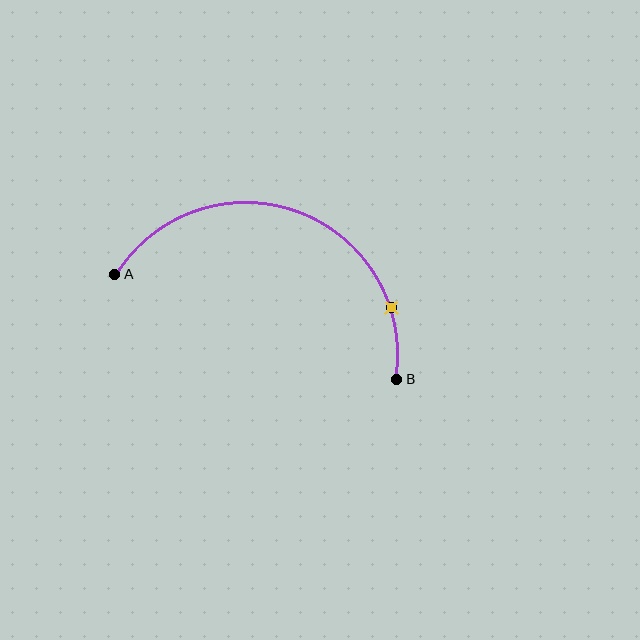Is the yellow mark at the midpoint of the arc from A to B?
No. The yellow mark lies on the arc but is closer to endpoint B. The arc midpoint would be at the point on the curve equidistant along the arc from both A and B.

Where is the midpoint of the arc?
The arc midpoint is the point on the curve farthest from the straight line joining A and B. It sits above that line.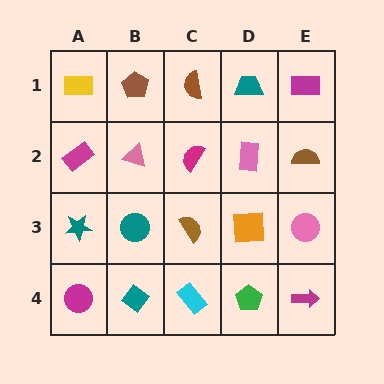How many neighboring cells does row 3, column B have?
4.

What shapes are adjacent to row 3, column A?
A magenta rectangle (row 2, column A), a magenta circle (row 4, column A), a teal circle (row 3, column B).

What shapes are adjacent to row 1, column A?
A magenta rectangle (row 2, column A), a brown pentagon (row 1, column B).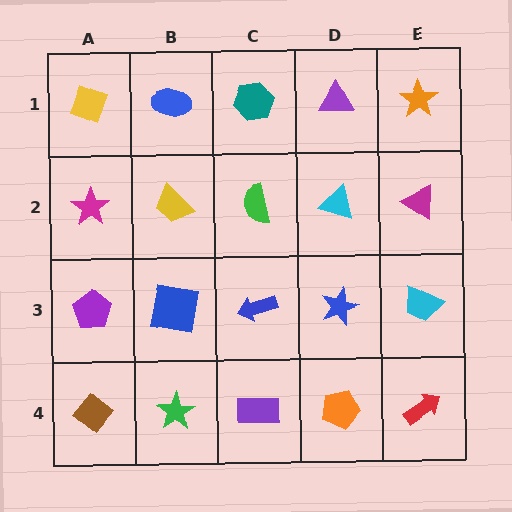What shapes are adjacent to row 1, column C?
A green semicircle (row 2, column C), a blue ellipse (row 1, column B), a purple triangle (row 1, column D).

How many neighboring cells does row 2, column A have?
3.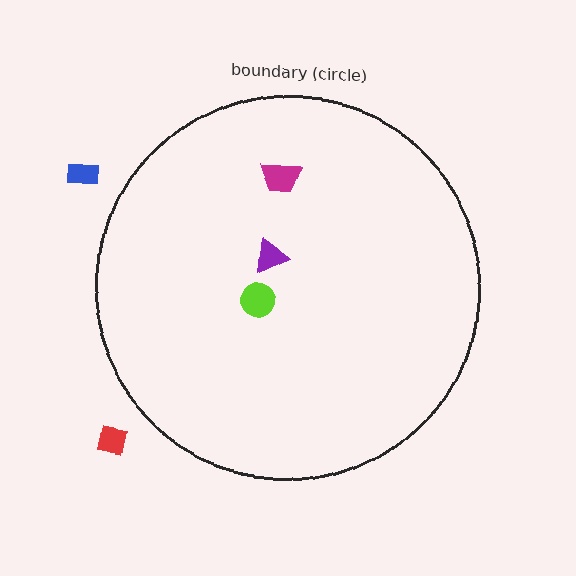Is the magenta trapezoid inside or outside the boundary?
Inside.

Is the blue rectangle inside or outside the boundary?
Outside.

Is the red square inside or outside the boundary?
Outside.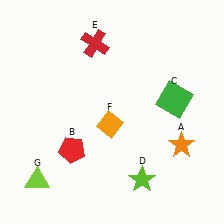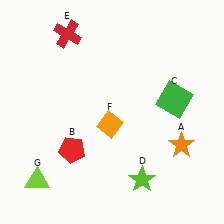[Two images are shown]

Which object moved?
The red cross (E) moved left.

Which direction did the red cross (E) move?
The red cross (E) moved left.